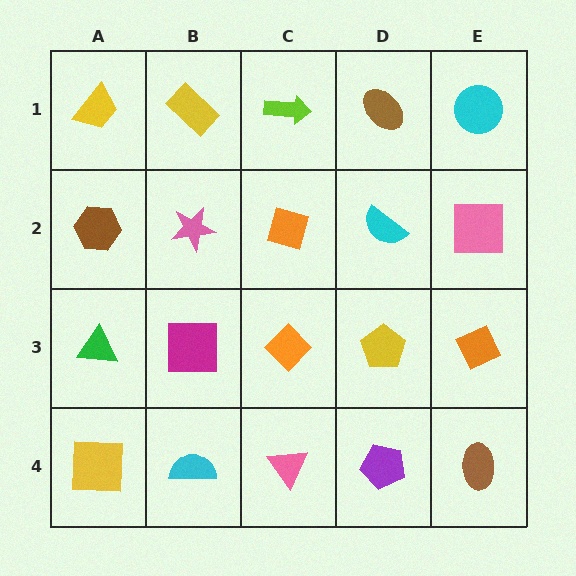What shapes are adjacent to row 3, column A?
A brown hexagon (row 2, column A), a yellow square (row 4, column A), a magenta square (row 3, column B).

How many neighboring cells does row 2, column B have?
4.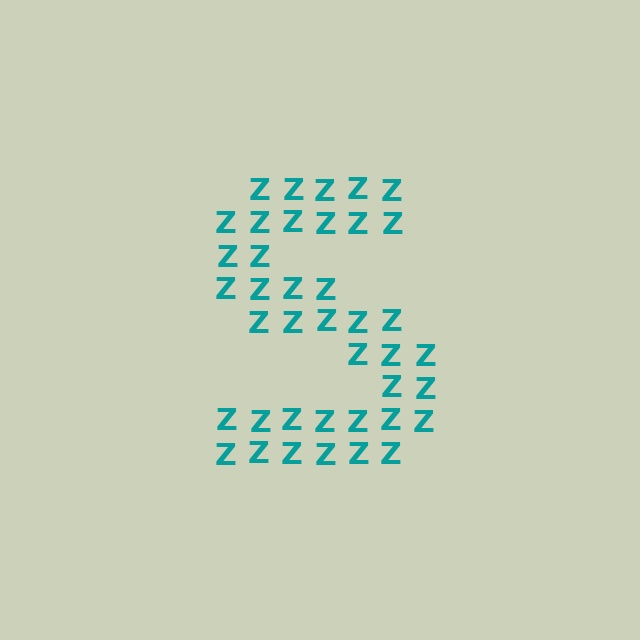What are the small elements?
The small elements are letter Z's.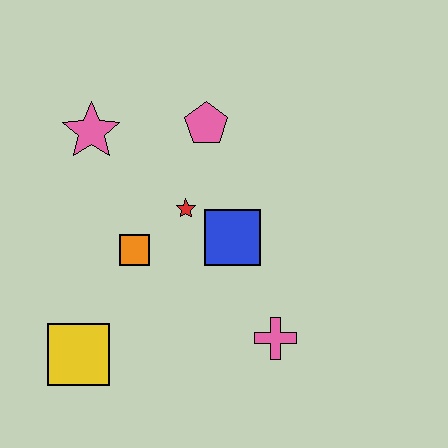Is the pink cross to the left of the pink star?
No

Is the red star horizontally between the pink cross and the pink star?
Yes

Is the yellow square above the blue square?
No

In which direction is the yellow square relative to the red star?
The yellow square is below the red star.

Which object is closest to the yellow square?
The orange square is closest to the yellow square.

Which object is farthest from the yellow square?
The pink pentagon is farthest from the yellow square.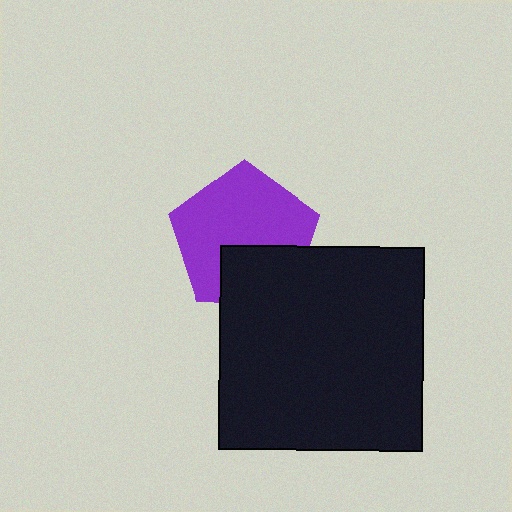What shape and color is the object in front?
The object in front is a black square.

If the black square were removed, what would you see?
You would see the complete purple pentagon.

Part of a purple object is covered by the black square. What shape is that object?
It is a pentagon.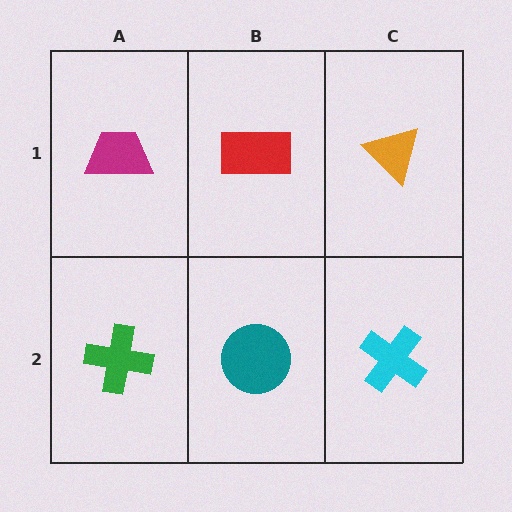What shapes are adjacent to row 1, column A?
A green cross (row 2, column A), a red rectangle (row 1, column B).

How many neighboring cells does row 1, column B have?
3.